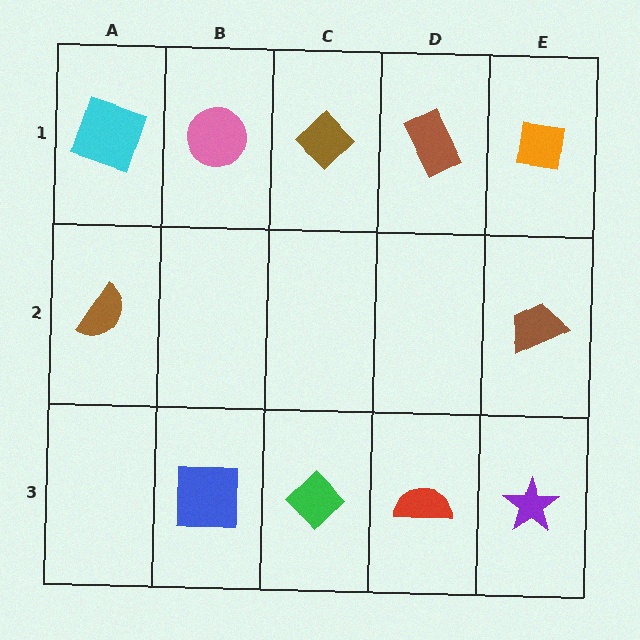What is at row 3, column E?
A purple star.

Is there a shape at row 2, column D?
No, that cell is empty.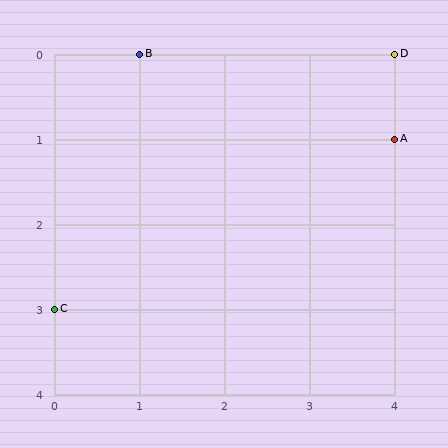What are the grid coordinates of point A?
Point A is at grid coordinates (4, 1).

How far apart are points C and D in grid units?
Points C and D are 4 columns and 3 rows apart (about 5.0 grid units diagonally).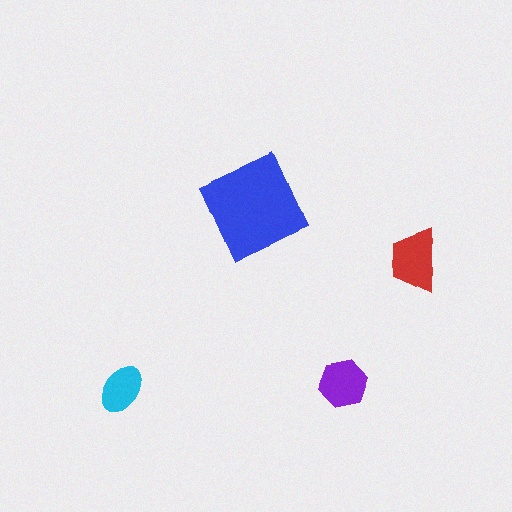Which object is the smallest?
The cyan ellipse.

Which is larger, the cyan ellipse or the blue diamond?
The blue diamond.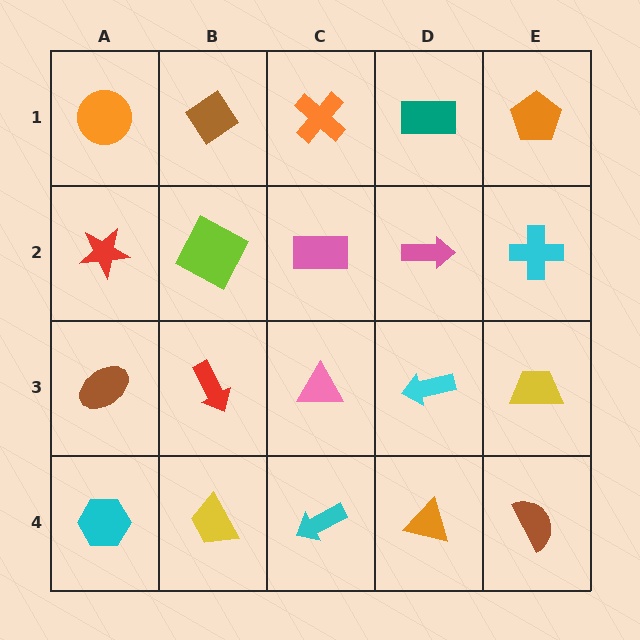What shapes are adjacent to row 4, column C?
A pink triangle (row 3, column C), a yellow trapezoid (row 4, column B), an orange triangle (row 4, column D).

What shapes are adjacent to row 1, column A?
A red star (row 2, column A), a brown diamond (row 1, column B).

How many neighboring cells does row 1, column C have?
3.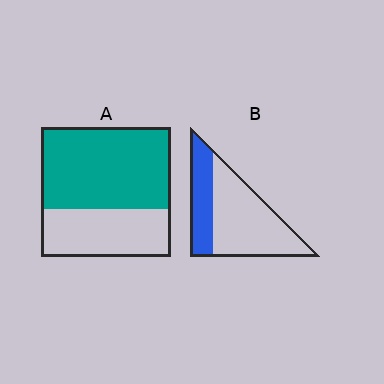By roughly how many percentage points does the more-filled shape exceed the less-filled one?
By roughly 30 percentage points (A over B).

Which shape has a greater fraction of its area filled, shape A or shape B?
Shape A.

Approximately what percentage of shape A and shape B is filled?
A is approximately 65% and B is approximately 30%.